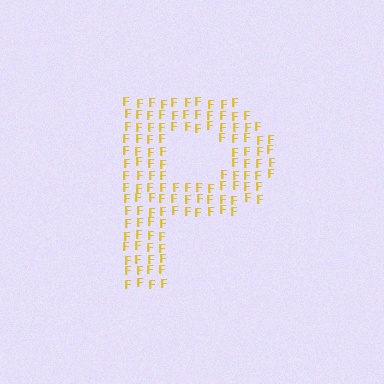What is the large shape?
The large shape is the letter P.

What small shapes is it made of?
It is made of small letter F's.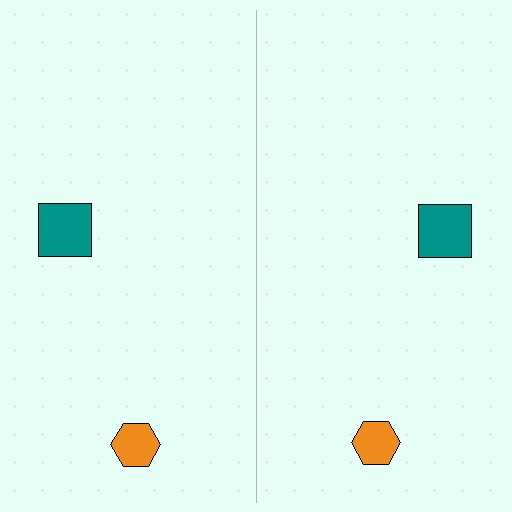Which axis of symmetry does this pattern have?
The pattern has a vertical axis of symmetry running through the center of the image.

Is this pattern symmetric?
Yes, this pattern has bilateral (reflection) symmetry.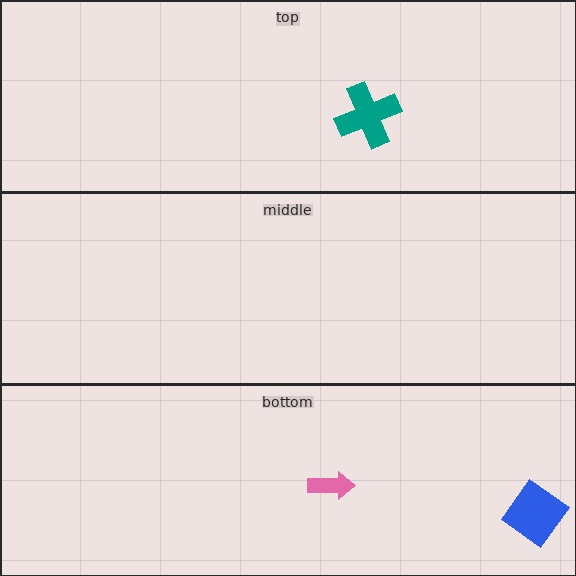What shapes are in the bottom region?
The pink arrow, the blue diamond.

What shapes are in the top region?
The teal cross.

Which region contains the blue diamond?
The bottom region.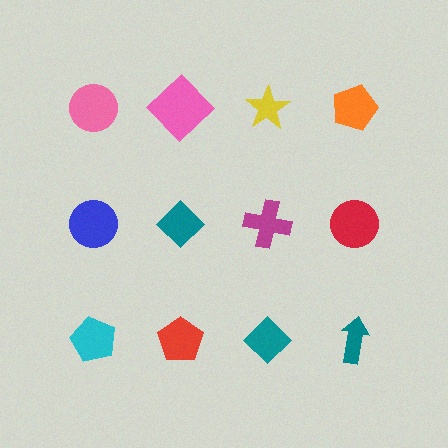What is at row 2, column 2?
A teal diamond.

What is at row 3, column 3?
A teal diamond.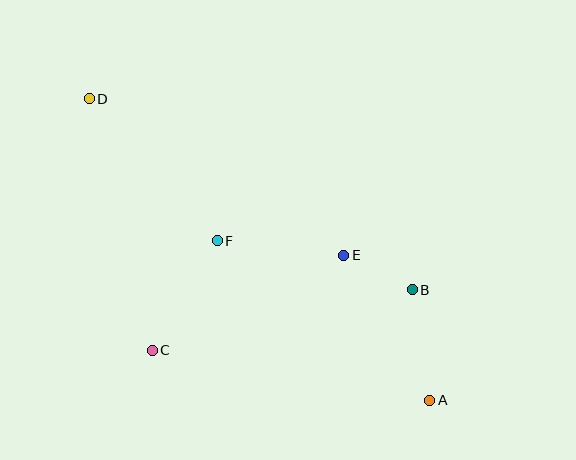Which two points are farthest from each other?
Points A and D are farthest from each other.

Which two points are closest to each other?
Points B and E are closest to each other.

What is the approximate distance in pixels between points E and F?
The distance between E and F is approximately 127 pixels.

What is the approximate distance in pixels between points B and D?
The distance between B and D is approximately 375 pixels.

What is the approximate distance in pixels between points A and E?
The distance between A and E is approximately 169 pixels.